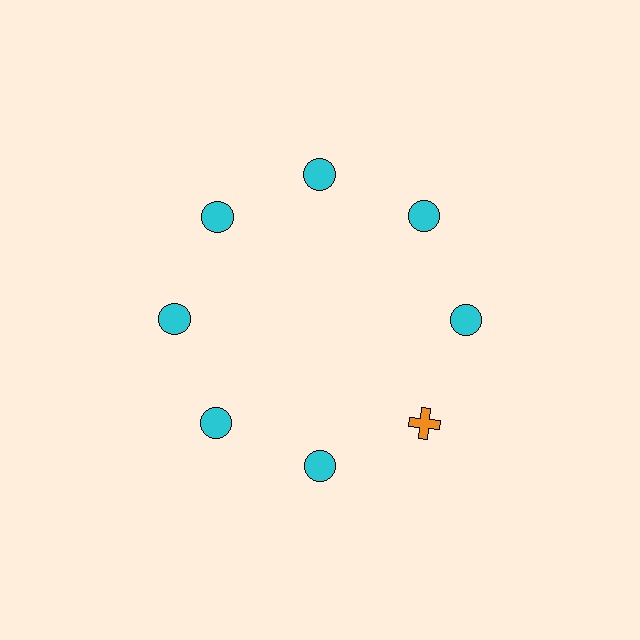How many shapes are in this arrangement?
There are 8 shapes arranged in a ring pattern.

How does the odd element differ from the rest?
It differs in both color (orange instead of cyan) and shape (cross instead of circle).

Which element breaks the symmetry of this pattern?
The orange cross at roughly the 4 o'clock position breaks the symmetry. All other shapes are cyan circles.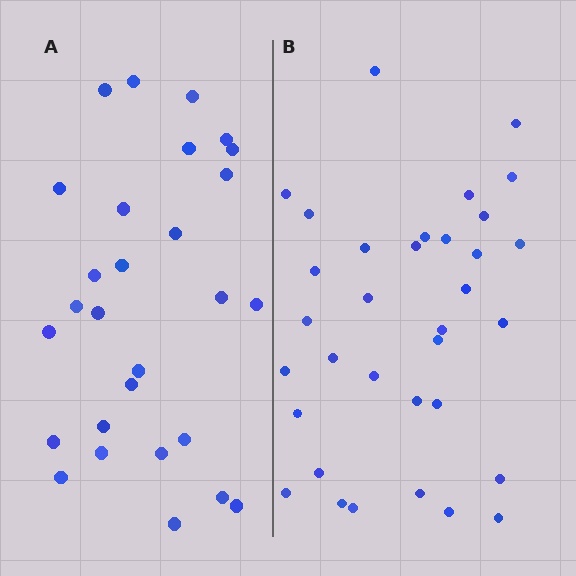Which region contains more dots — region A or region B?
Region B (the right region) has more dots.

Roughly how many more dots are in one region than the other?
Region B has about 6 more dots than region A.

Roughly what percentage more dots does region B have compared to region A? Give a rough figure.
About 20% more.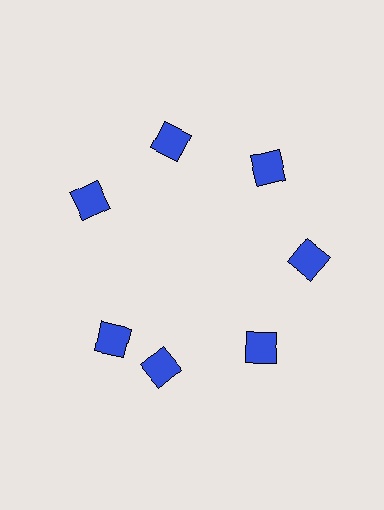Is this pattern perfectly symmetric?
No. The 7 blue diamonds are arranged in a ring, but one element near the 8 o'clock position is rotated out of alignment along the ring, breaking the 7-fold rotational symmetry.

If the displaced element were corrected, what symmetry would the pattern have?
It would have 7-fold rotational symmetry — the pattern would map onto itself every 51 degrees.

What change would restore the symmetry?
The symmetry would be restored by rotating it back into even spacing with its neighbors so that all 7 diamonds sit at equal angles and equal distance from the center.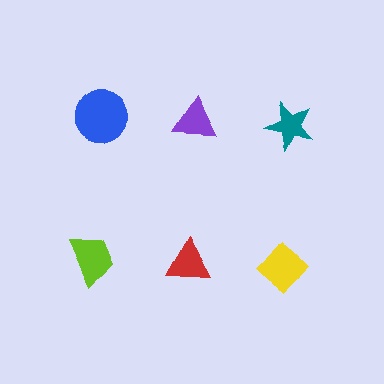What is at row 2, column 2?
A red triangle.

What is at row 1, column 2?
A purple triangle.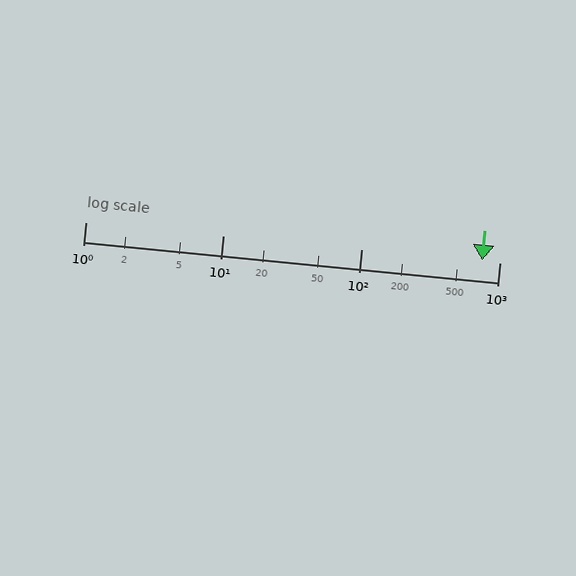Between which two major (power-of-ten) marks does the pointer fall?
The pointer is between 100 and 1000.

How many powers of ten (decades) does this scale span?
The scale spans 3 decades, from 1 to 1000.